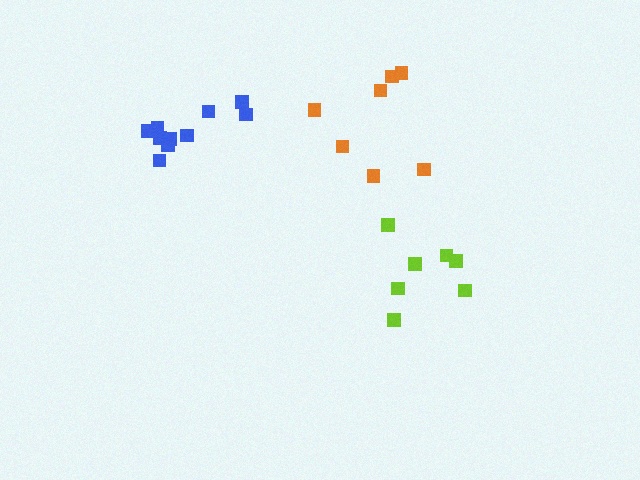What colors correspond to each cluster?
The clusters are colored: lime, blue, orange.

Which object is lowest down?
The lime cluster is bottommost.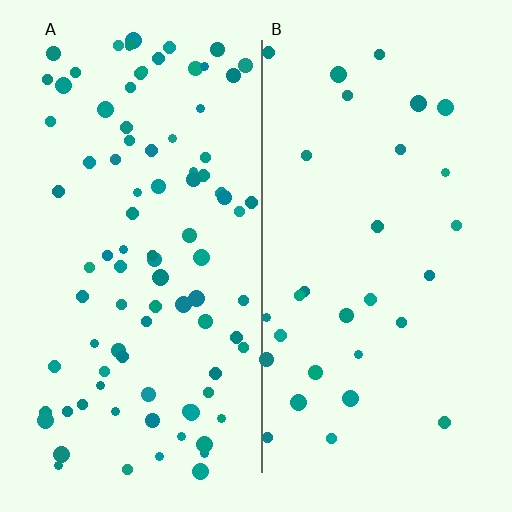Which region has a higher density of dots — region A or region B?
A (the left).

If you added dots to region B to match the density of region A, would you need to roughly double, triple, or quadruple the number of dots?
Approximately triple.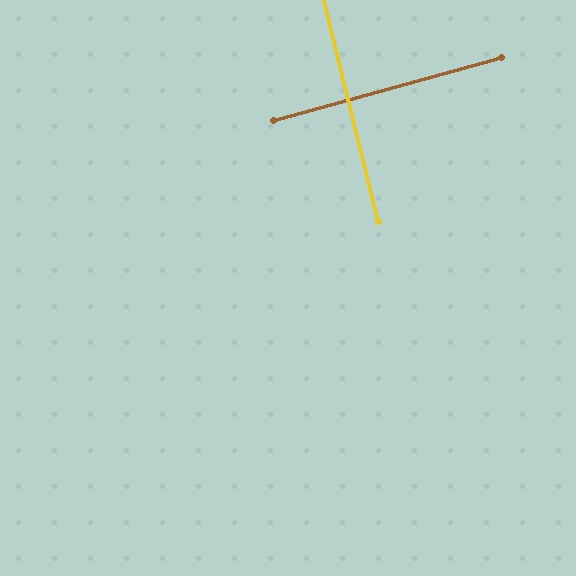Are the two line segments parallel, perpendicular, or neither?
Perpendicular — they meet at approximately 88°.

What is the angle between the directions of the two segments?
Approximately 88 degrees.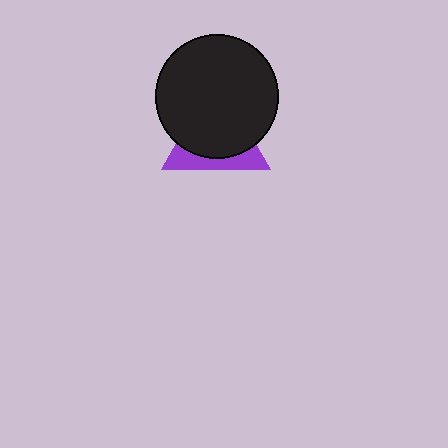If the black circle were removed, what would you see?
You would see the complete purple triangle.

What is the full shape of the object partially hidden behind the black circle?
The partially hidden object is a purple triangle.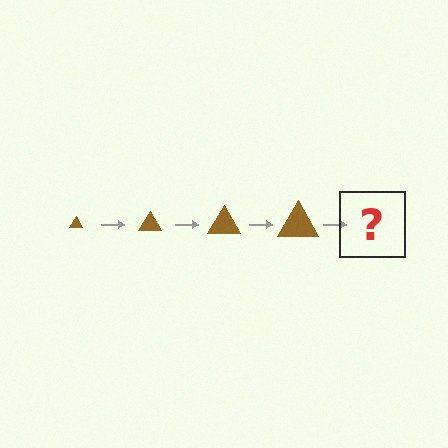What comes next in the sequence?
The next element should be a brown triangle, larger than the previous one.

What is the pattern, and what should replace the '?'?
The pattern is that the triangle gets progressively larger each step. The '?' should be a brown triangle, larger than the previous one.